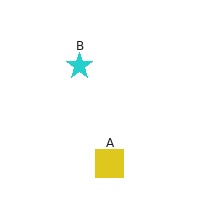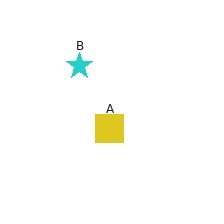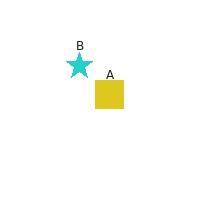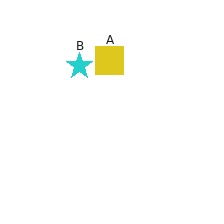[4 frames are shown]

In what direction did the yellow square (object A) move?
The yellow square (object A) moved up.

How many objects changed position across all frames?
1 object changed position: yellow square (object A).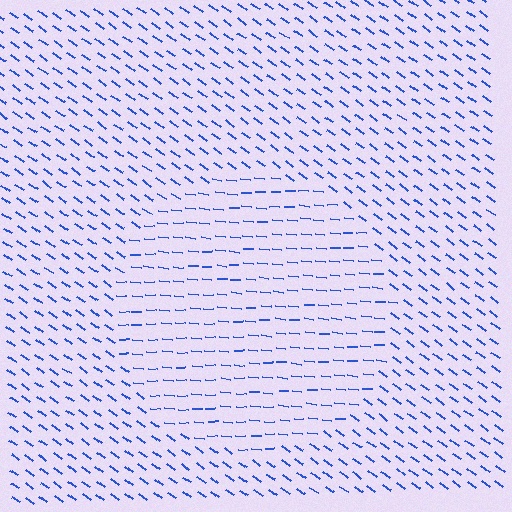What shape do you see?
I see a circle.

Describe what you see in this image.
The image is filled with small blue line segments. A circle region in the image has lines oriented differently from the surrounding lines, creating a visible texture boundary.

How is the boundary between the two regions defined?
The boundary is defined purely by a change in line orientation (approximately 31 degrees difference). All lines are the same color and thickness.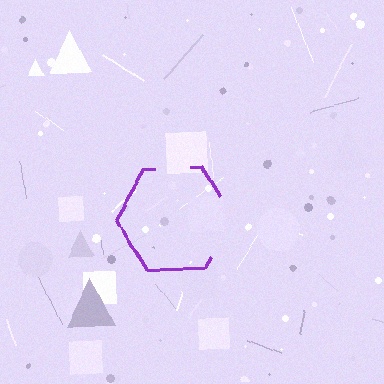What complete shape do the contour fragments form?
The contour fragments form a hexagon.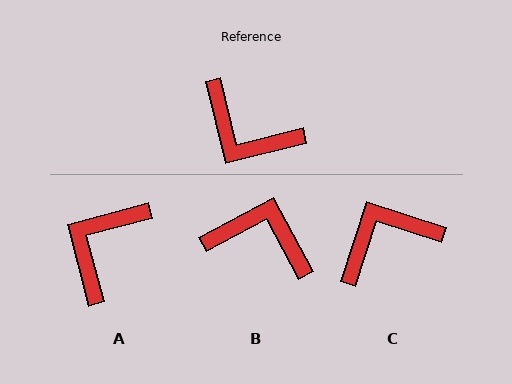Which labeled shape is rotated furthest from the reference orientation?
B, about 165 degrees away.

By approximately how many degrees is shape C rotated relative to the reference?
Approximately 122 degrees clockwise.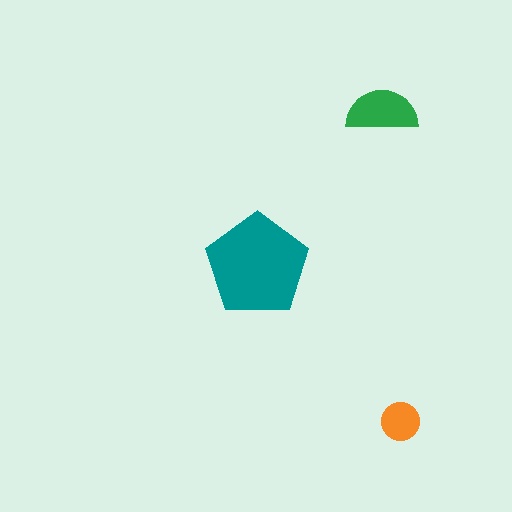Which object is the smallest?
The orange circle.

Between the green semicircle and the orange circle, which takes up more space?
The green semicircle.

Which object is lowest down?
The orange circle is bottommost.